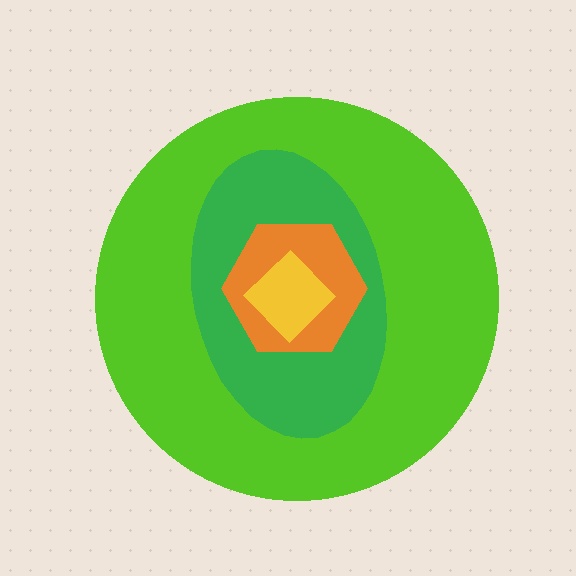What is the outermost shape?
The lime circle.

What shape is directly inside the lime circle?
The green ellipse.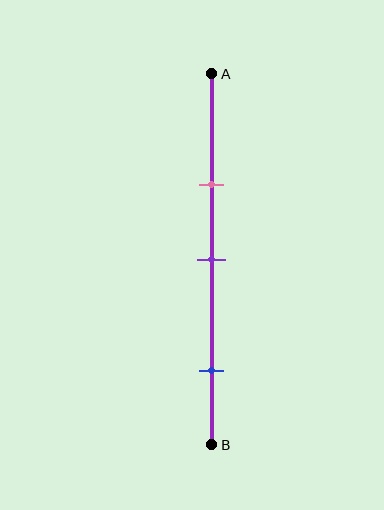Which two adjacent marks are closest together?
The pink and purple marks are the closest adjacent pair.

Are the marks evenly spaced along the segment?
No, the marks are not evenly spaced.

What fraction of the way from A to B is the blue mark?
The blue mark is approximately 80% (0.8) of the way from A to B.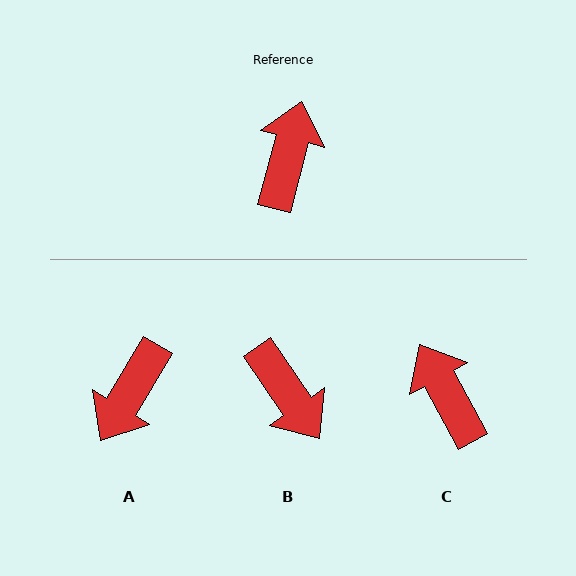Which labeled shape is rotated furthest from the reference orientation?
A, about 164 degrees away.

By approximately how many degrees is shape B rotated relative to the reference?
Approximately 131 degrees clockwise.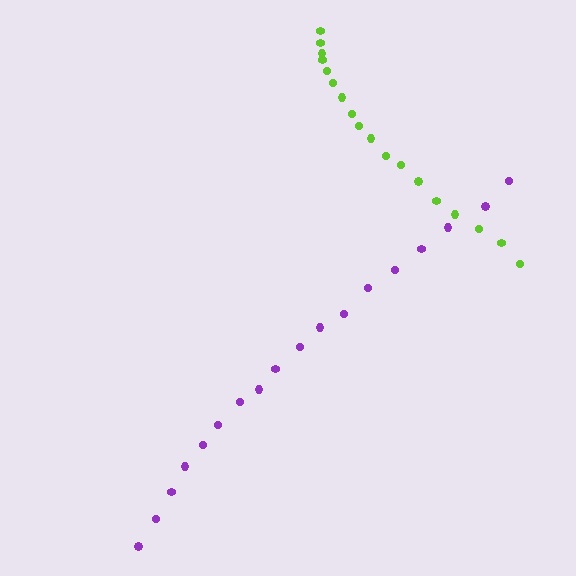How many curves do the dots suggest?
There are 2 distinct paths.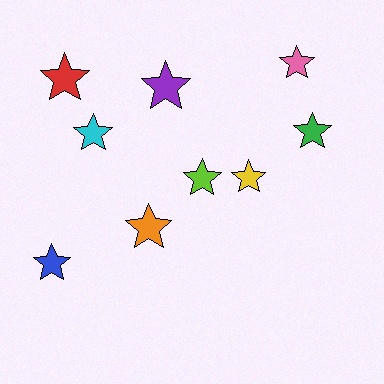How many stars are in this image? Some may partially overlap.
There are 9 stars.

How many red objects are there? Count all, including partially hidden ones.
There is 1 red object.